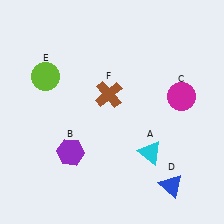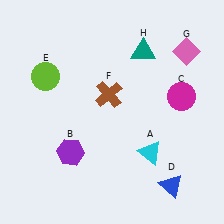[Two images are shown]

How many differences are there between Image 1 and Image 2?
There are 2 differences between the two images.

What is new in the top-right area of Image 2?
A pink diamond (G) was added in the top-right area of Image 2.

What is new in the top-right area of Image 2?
A teal triangle (H) was added in the top-right area of Image 2.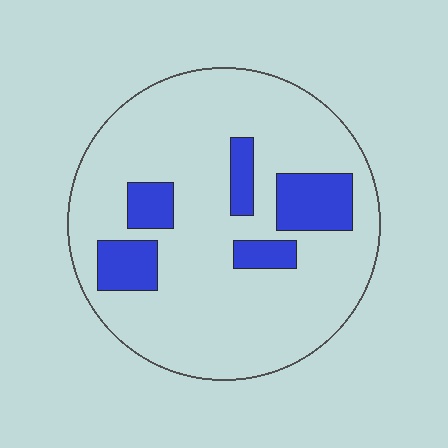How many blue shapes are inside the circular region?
5.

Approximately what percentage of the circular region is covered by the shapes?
Approximately 15%.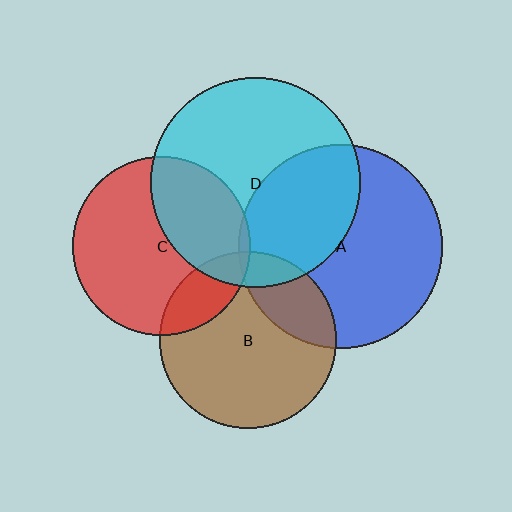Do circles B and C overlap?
Yes.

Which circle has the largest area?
Circle D (cyan).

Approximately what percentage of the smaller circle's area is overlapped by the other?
Approximately 15%.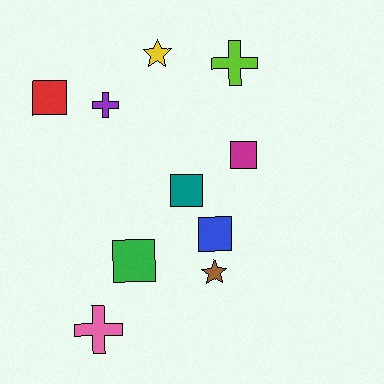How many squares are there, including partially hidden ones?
There are 5 squares.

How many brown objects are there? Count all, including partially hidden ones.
There is 1 brown object.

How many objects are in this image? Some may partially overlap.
There are 10 objects.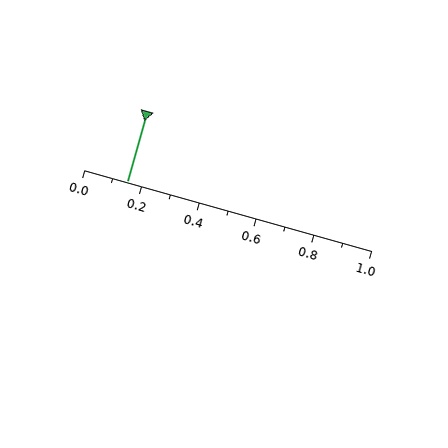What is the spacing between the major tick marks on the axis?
The major ticks are spaced 0.2 apart.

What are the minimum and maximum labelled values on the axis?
The axis runs from 0.0 to 1.0.